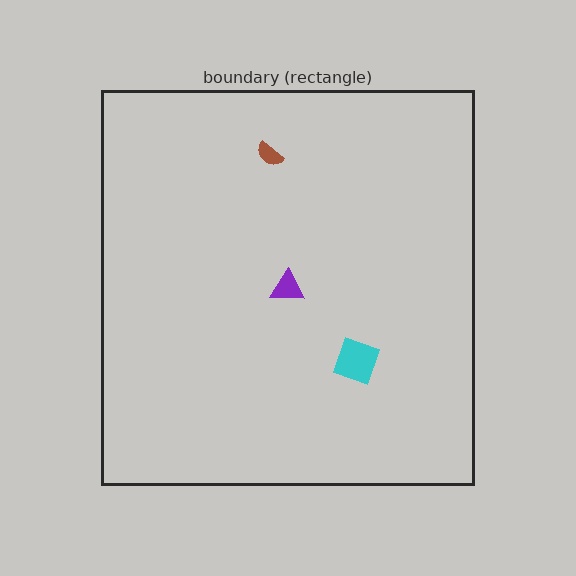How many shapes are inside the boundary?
3 inside, 0 outside.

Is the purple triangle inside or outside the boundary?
Inside.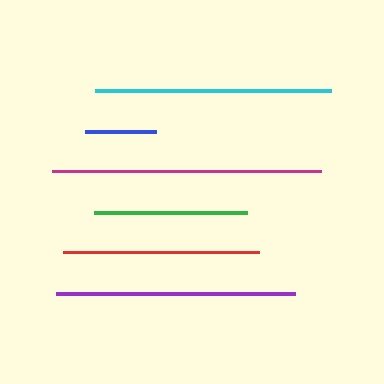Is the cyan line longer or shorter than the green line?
The cyan line is longer than the green line.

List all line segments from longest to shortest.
From longest to shortest: magenta, purple, cyan, red, green, blue.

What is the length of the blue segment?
The blue segment is approximately 71 pixels long.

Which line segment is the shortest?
The blue line is the shortest at approximately 71 pixels.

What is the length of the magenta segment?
The magenta segment is approximately 269 pixels long.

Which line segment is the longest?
The magenta line is the longest at approximately 269 pixels.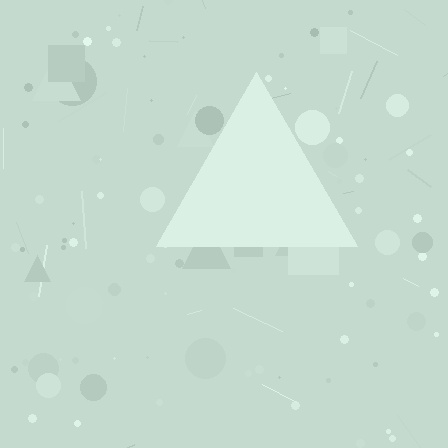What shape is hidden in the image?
A triangle is hidden in the image.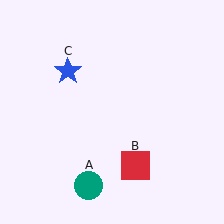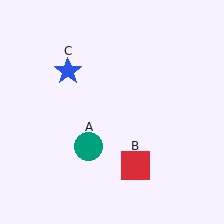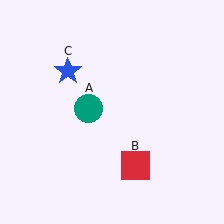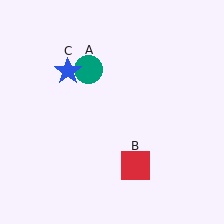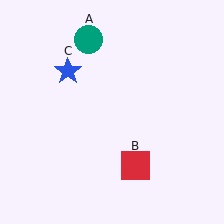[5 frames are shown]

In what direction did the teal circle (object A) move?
The teal circle (object A) moved up.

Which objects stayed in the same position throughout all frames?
Red square (object B) and blue star (object C) remained stationary.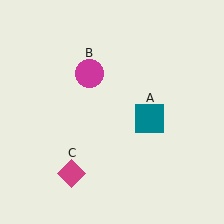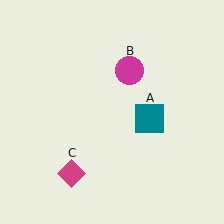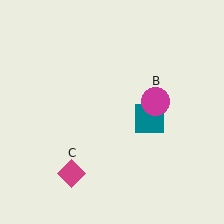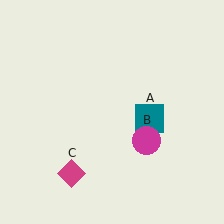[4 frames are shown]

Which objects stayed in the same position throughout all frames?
Teal square (object A) and magenta diamond (object C) remained stationary.